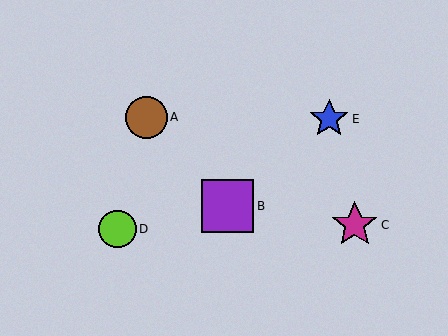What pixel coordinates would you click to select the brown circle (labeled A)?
Click at (146, 117) to select the brown circle A.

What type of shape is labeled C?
Shape C is a magenta star.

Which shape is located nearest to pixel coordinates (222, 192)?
The purple square (labeled B) at (228, 206) is nearest to that location.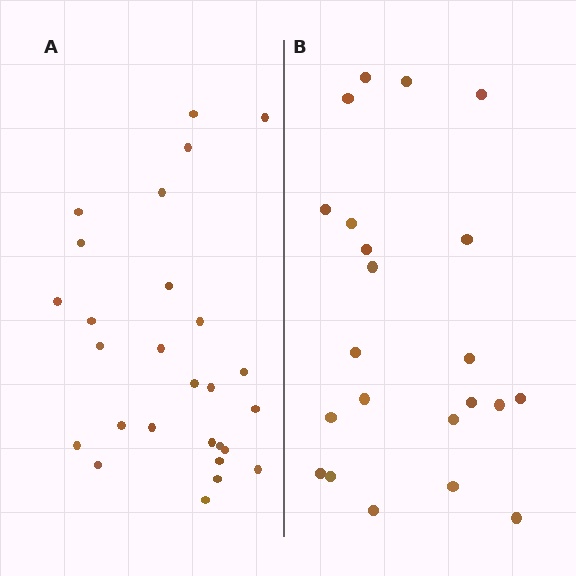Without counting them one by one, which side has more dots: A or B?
Region A (the left region) has more dots.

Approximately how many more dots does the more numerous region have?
Region A has about 5 more dots than region B.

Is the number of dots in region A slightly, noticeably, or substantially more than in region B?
Region A has only slightly more — the two regions are fairly close. The ratio is roughly 1.2 to 1.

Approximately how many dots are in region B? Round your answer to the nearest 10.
About 20 dots. (The exact count is 22, which rounds to 20.)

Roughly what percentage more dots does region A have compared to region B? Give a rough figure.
About 25% more.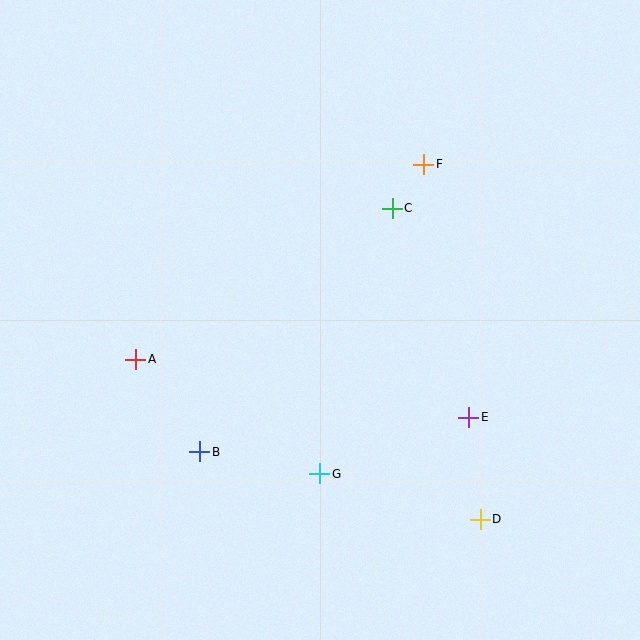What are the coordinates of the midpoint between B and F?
The midpoint between B and F is at (312, 308).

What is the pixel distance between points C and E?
The distance between C and E is 222 pixels.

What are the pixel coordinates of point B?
Point B is at (200, 452).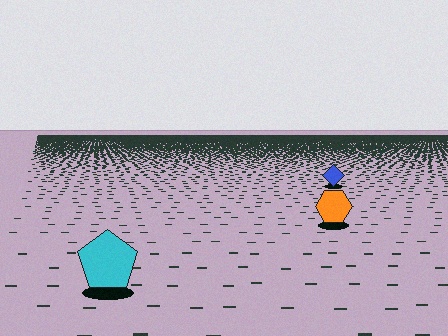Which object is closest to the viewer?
The cyan pentagon is closest. The texture marks near it are larger and more spread out.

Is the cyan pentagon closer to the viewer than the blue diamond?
Yes. The cyan pentagon is closer — you can tell from the texture gradient: the ground texture is coarser near it.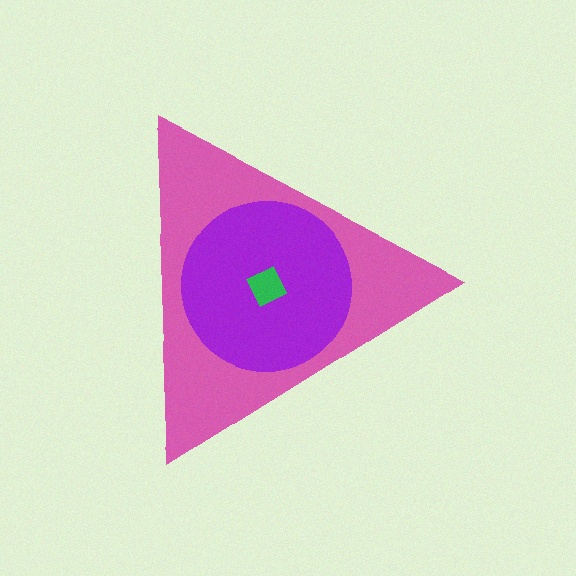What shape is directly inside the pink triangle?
The purple circle.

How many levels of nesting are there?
3.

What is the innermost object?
The green diamond.